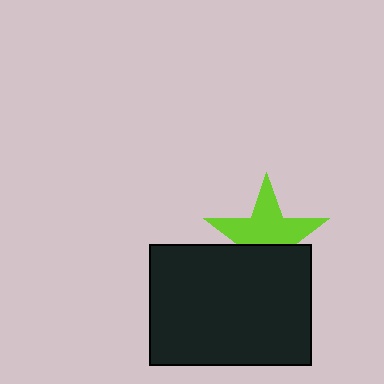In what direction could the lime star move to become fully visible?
The lime star could move up. That would shift it out from behind the black rectangle entirely.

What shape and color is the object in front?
The object in front is a black rectangle.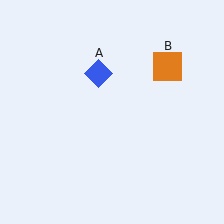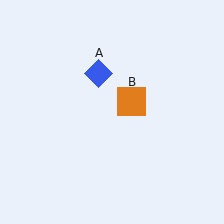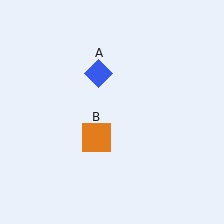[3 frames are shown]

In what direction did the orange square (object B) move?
The orange square (object B) moved down and to the left.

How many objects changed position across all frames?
1 object changed position: orange square (object B).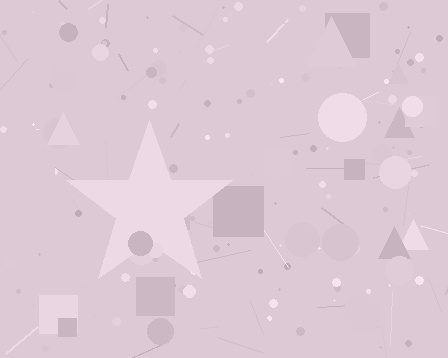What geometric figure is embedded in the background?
A star is embedded in the background.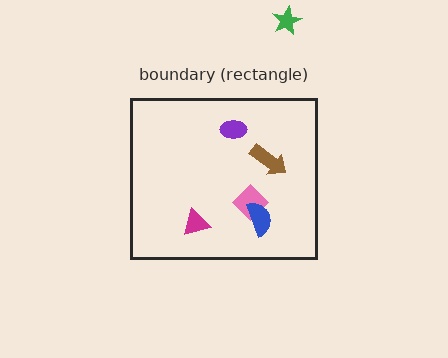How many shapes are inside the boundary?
5 inside, 1 outside.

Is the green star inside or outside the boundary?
Outside.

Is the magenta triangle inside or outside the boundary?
Inside.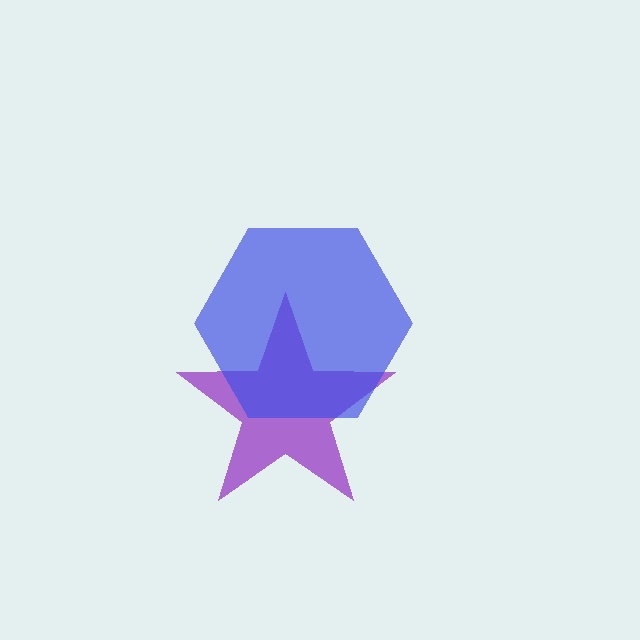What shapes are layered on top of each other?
The layered shapes are: a purple star, a blue hexagon.